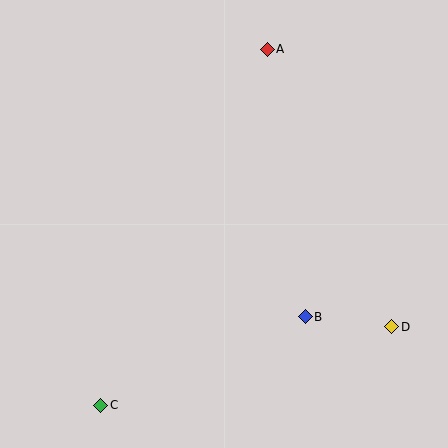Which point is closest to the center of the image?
Point B at (305, 317) is closest to the center.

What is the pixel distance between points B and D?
The distance between B and D is 87 pixels.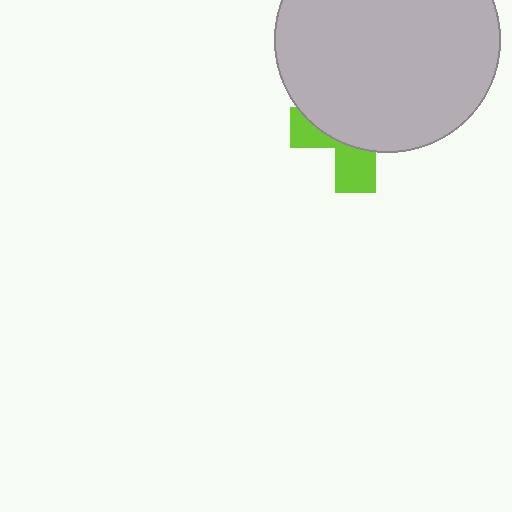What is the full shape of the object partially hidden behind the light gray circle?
The partially hidden object is a lime cross.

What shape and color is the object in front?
The object in front is a light gray circle.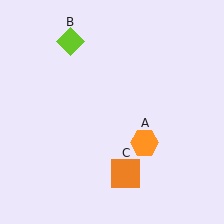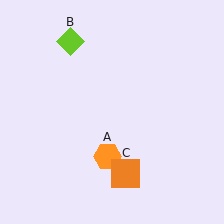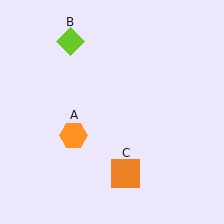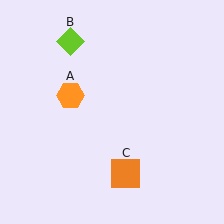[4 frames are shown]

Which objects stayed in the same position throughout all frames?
Lime diamond (object B) and orange square (object C) remained stationary.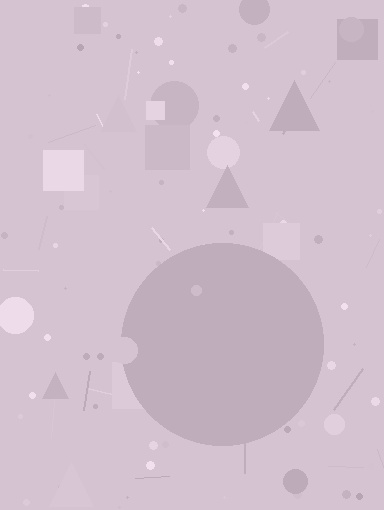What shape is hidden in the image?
A circle is hidden in the image.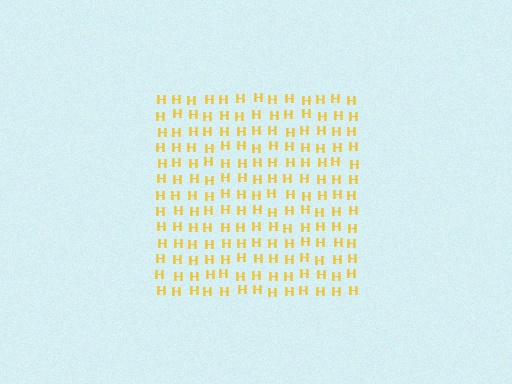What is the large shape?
The large shape is a square.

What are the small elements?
The small elements are letter H's.